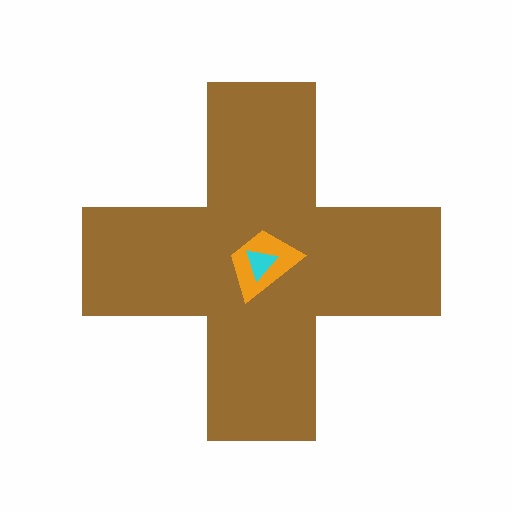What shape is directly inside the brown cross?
The orange trapezoid.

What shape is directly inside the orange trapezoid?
The cyan triangle.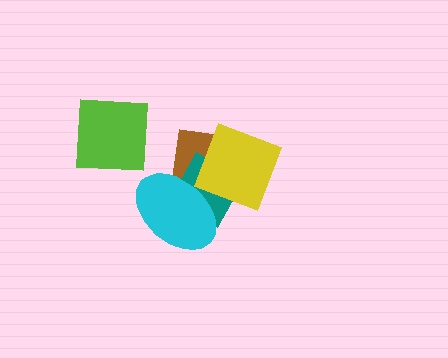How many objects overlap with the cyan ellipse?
2 objects overlap with the cyan ellipse.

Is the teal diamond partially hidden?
Yes, it is partially covered by another shape.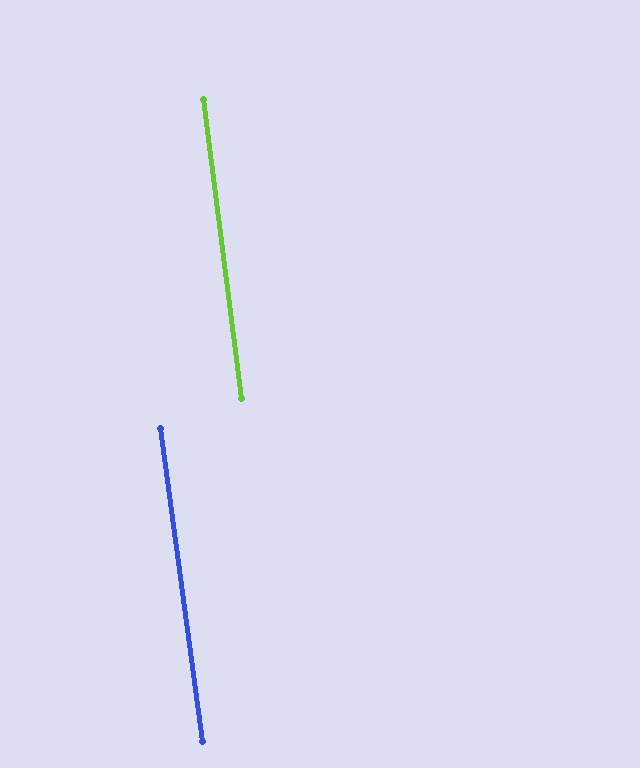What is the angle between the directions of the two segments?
Approximately 1 degree.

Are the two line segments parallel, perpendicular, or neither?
Parallel — their directions differ by only 0.7°.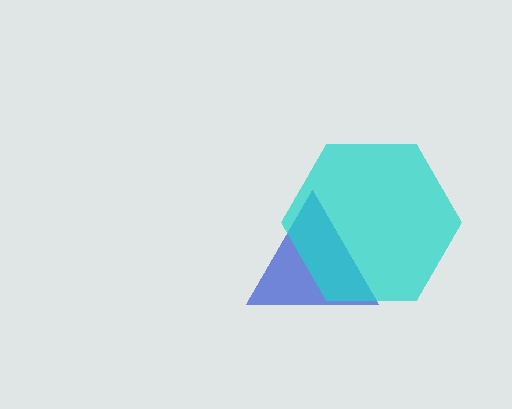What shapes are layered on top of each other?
The layered shapes are: a blue triangle, a cyan hexagon.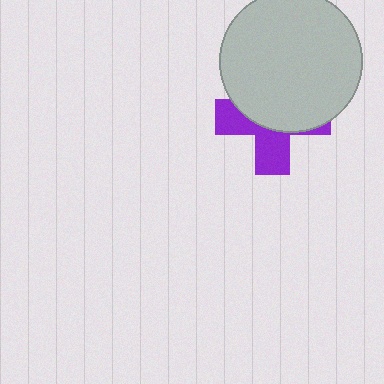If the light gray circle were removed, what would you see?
You would see the complete purple cross.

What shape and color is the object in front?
The object in front is a light gray circle.